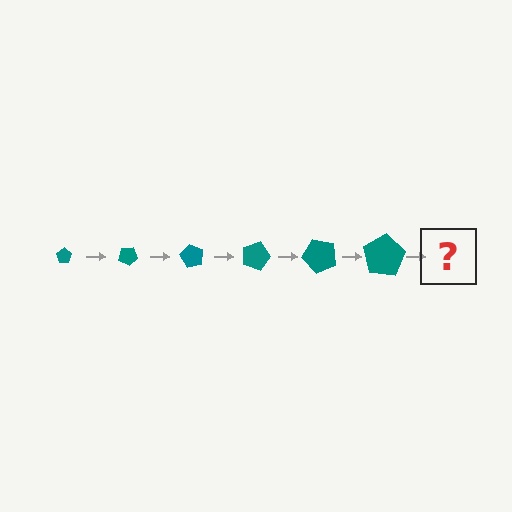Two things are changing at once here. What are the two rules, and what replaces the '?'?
The two rules are that the pentagon grows larger each step and it rotates 30 degrees each step. The '?' should be a pentagon, larger than the previous one and rotated 180 degrees from the start.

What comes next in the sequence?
The next element should be a pentagon, larger than the previous one and rotated 180 degrees from the start.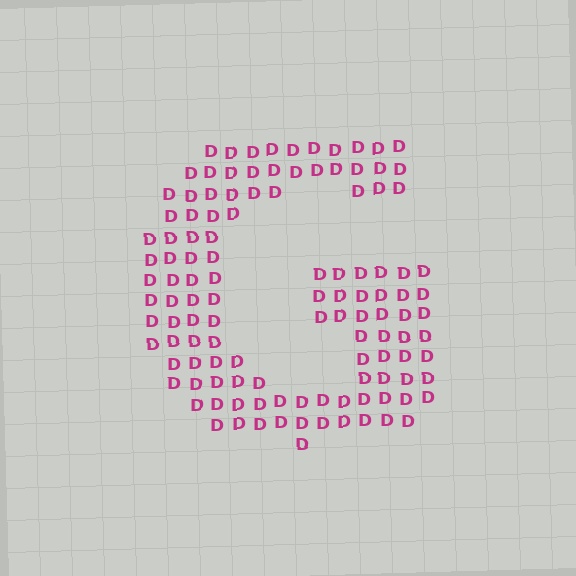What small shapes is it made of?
It is made of small letter D's.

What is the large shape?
The large shape is the letter G.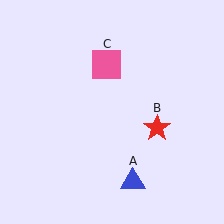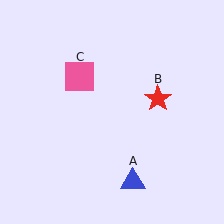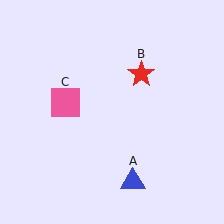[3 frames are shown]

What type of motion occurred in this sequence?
The red star (object B), pink square (object C) rotated counterclockwise around the center of the scene.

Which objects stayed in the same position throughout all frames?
Blue triangle (object A) remained stationary.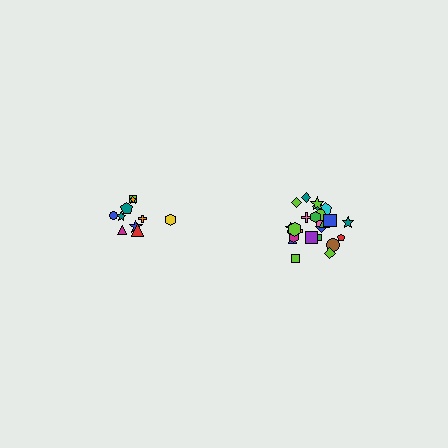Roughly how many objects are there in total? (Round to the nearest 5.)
Roughly 35 objects in total.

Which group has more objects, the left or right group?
The right group.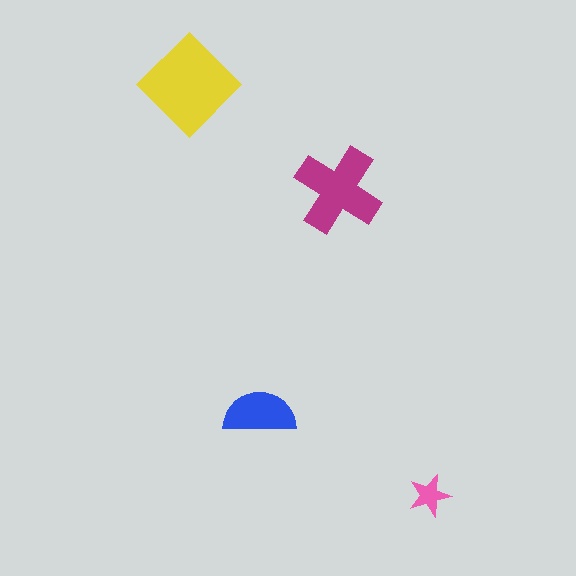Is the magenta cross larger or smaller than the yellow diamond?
Smaller.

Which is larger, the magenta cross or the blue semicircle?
The magenta cross.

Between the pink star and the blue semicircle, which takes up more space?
The blue semicircle.